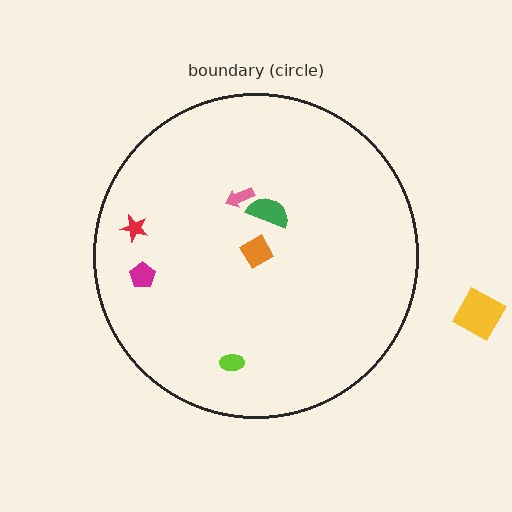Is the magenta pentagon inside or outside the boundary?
Inside.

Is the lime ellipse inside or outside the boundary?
Inside.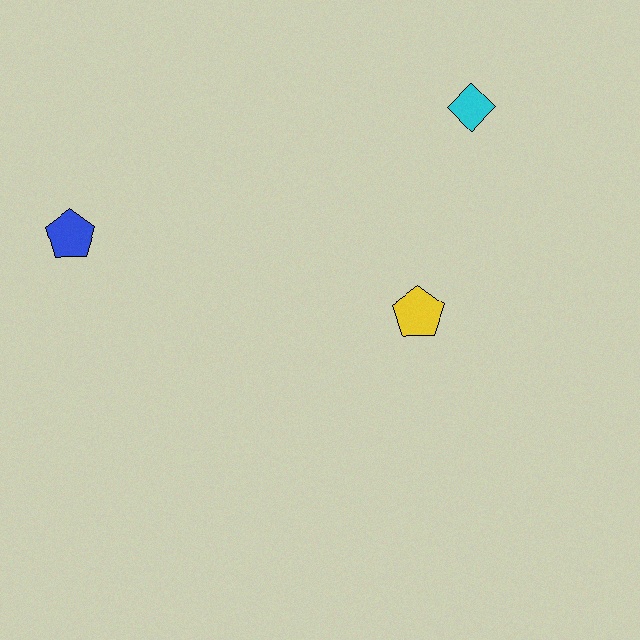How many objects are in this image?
There are 3 objects.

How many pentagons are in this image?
There are 2 pentagons.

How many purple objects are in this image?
There are no purple objects.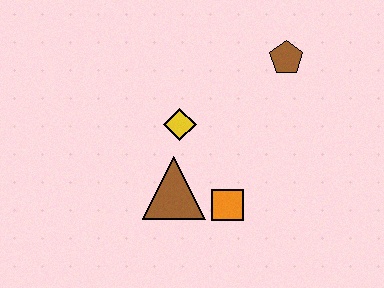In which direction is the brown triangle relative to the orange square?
The brown triangle is to the left of the orange square.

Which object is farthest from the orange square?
The brown pentagon is farthest from the orange square.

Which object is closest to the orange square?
The brown triangle is closest to the orange square.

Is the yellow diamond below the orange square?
No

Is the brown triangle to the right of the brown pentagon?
No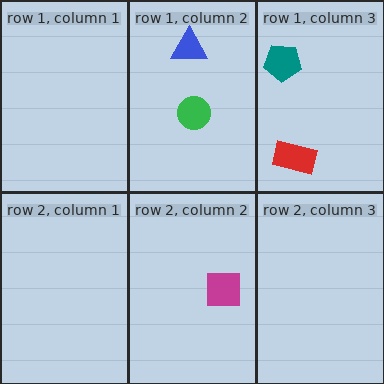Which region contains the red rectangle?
The row 1, column 3 region.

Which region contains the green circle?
The row 1, column 2 region.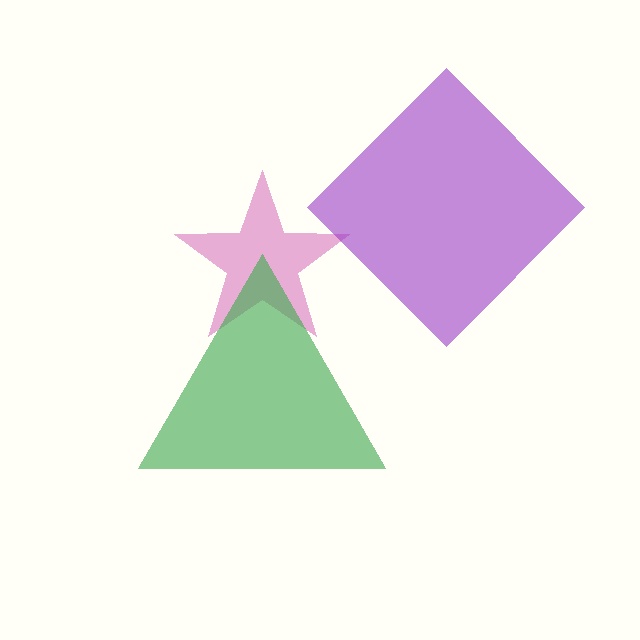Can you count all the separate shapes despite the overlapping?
Yes, there are 3 separate shapes.